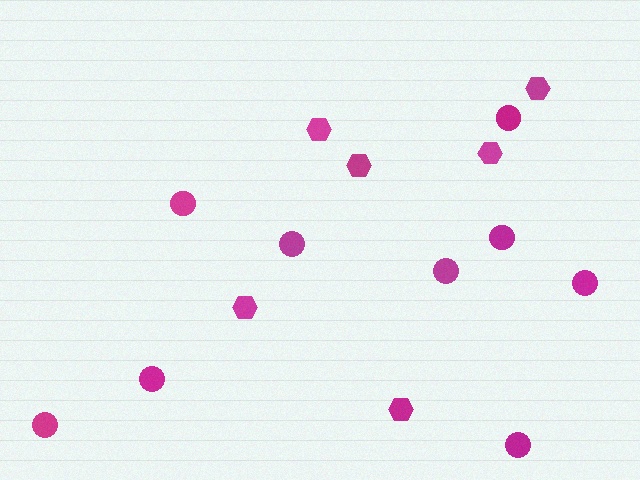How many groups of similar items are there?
There are 2 groups: one group of hexagons (6) and one group of circles (9).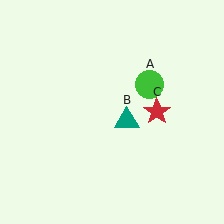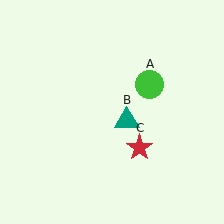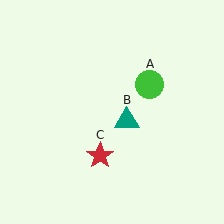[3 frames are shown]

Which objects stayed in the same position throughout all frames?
Green circle (object A) and teal triangle (object B) remained stationary.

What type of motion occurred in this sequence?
The red star (object C) rotated clockwise around the center of the scene.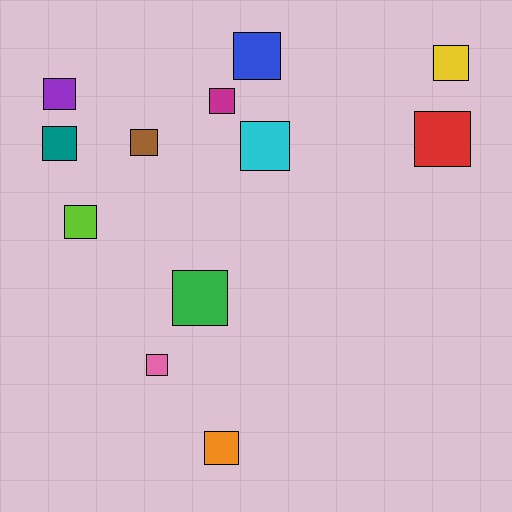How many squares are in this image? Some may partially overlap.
There are 12 squares.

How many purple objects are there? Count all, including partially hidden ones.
There is 1 purple object.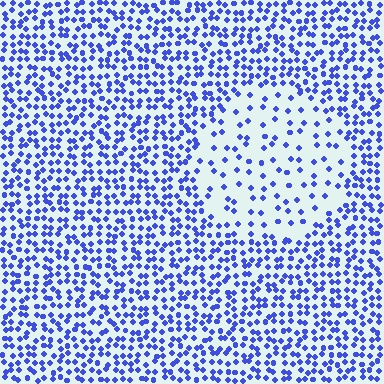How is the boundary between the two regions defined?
The boundary is defined by a change in element density (approximately 2.6x ratio). All elements are the same color, size, and shape.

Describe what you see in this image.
The image contains small blue elements arranged at two different densities. A circle-shaped region is visible where the elements are less densely packed than the surrounding area.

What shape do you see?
I see a circle.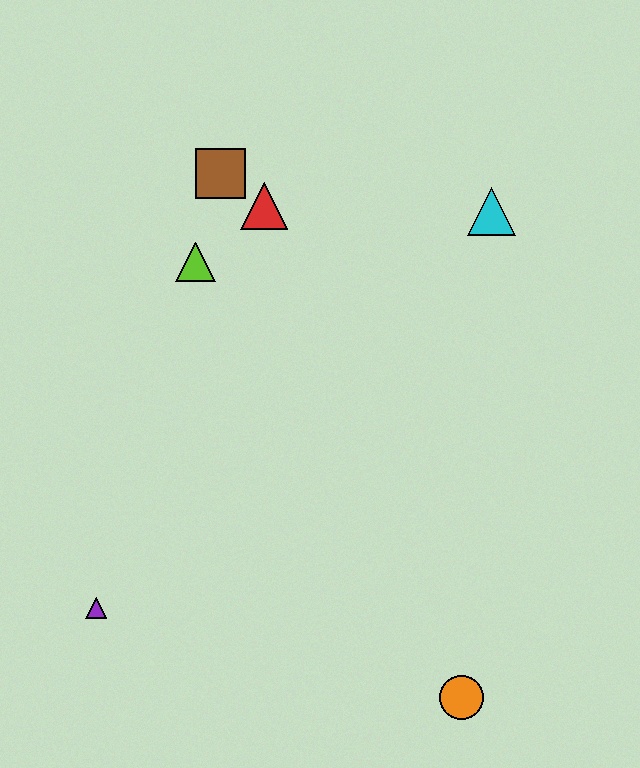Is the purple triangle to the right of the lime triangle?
No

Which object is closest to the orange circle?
The purple triangle is closest to the orange circle.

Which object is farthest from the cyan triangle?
The purple triangle is farthest from the cyan triangle.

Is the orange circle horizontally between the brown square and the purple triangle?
No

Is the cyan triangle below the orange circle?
No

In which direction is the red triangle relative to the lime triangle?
The red triangle is to the right of the lime triangle.